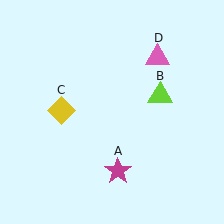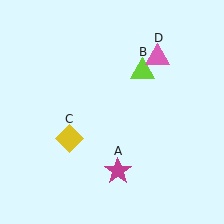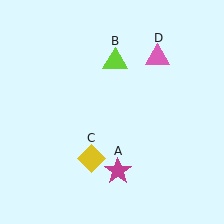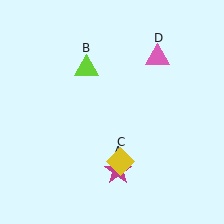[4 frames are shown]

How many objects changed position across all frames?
2 objects changed position: lime triangle (object B), yellow diamond (object C).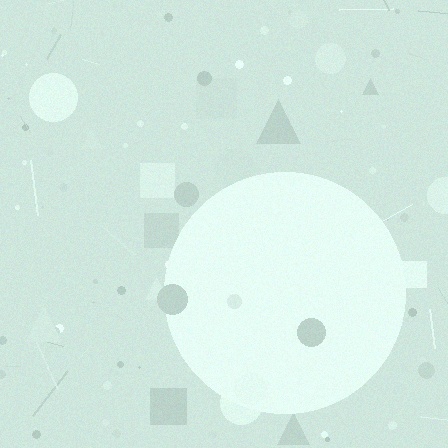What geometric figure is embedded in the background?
A circle is embedded in the background.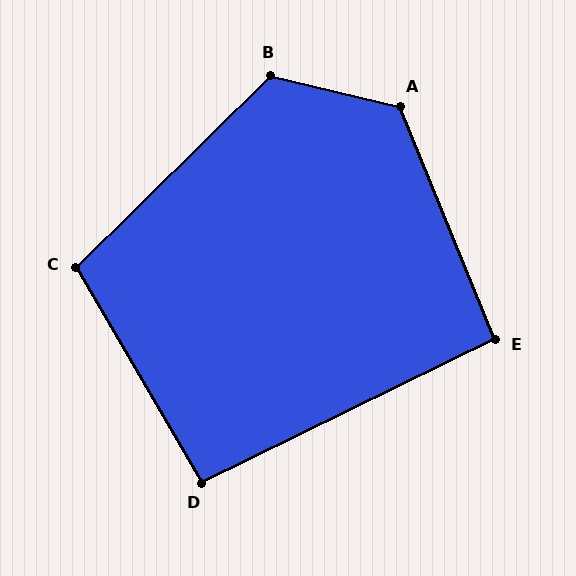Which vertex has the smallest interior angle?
E, at approximately 94 degrees.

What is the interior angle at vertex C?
Approximately 104 degrees (obtuse).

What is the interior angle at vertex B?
Approximately 122 degrees (obtuse).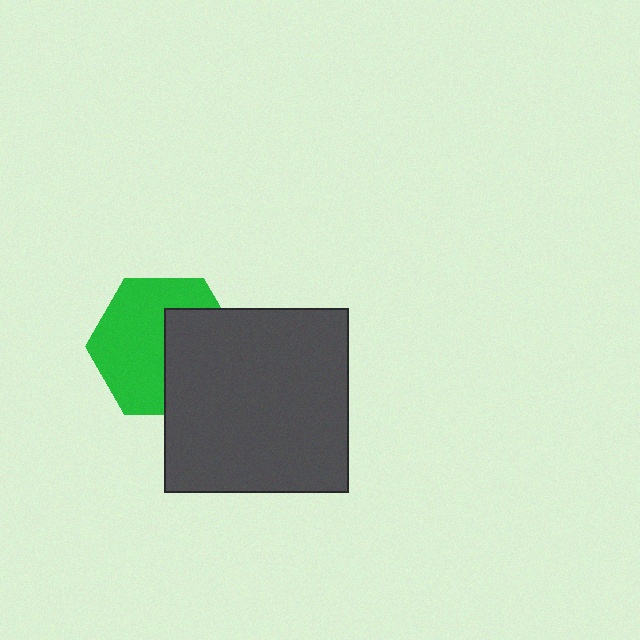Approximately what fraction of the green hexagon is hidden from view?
Roughly 42% of the green hexagon is hidden behind the dark gray square.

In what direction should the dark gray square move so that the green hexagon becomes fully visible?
The dark gray square should move right. That is the shortest direction to clear the overlap and leave the green hexagon fully visible.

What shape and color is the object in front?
The object in front is a dark gray square.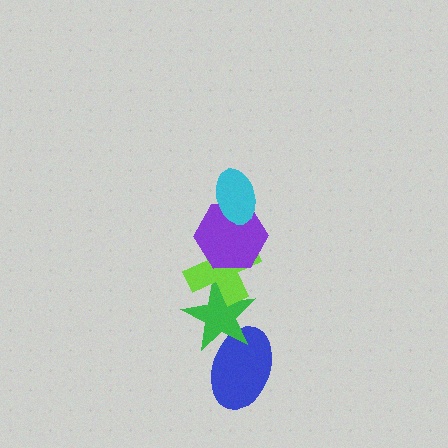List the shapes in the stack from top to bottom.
From top to bottom: the cyan ellipse, the purple hexagon, the lime cross, the green star, the blue ellipse.